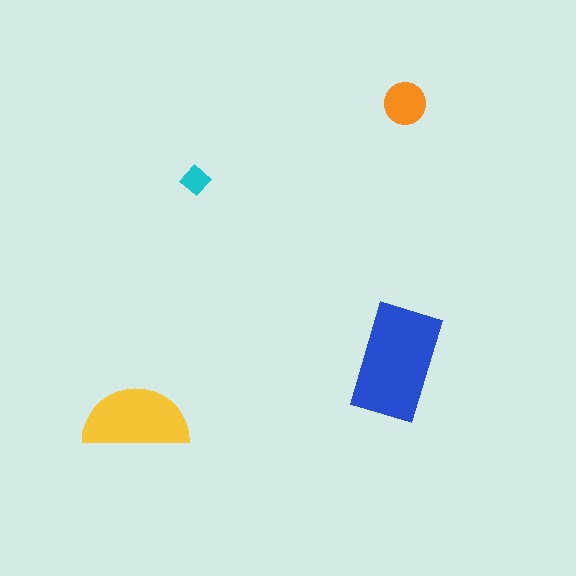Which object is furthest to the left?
The yellow semicircle is leftmost.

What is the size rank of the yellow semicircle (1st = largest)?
2nd.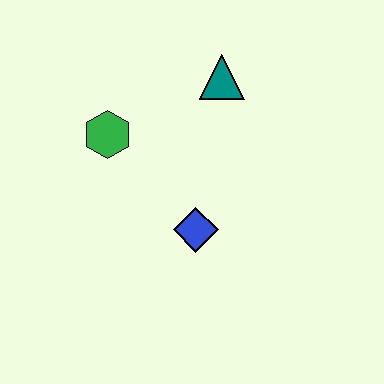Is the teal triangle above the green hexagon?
Yes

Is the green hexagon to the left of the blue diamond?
Yes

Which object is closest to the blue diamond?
The green hexagon is closest to the blue diamond.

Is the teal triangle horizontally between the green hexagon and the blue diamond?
No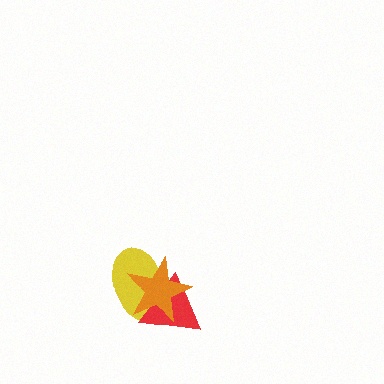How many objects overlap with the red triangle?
2 objects overlap with the red triangle.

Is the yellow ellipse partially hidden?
Yes, it is partially covered by another shape.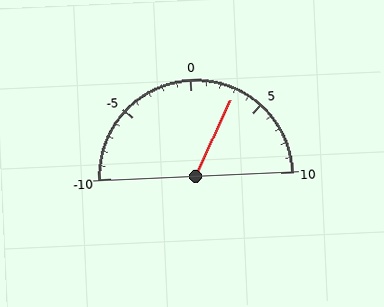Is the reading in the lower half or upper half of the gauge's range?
The reading is in the upper half of the range (-10 to 10).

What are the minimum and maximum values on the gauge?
The gauge ranges from -10 to 10.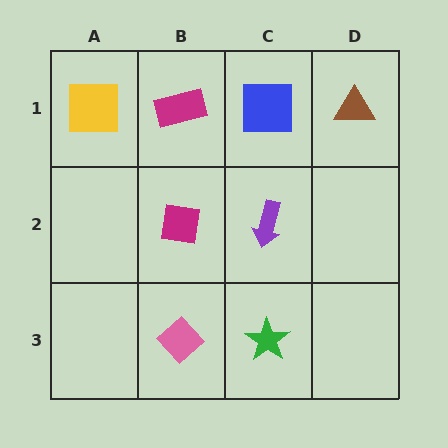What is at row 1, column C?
A blue square.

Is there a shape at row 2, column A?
No, that cell is empty.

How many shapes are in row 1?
4 shapes.